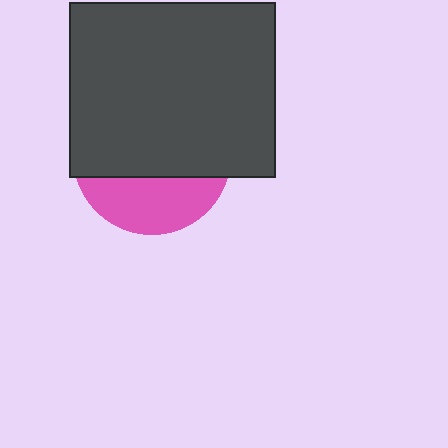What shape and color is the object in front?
The object in front is a dark gray rectangle.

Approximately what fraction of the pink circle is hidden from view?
Roughly 67% of the pink circle is hidden behind the dark gray rectangle.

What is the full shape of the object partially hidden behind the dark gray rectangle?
The partially hidden object is a pink circle.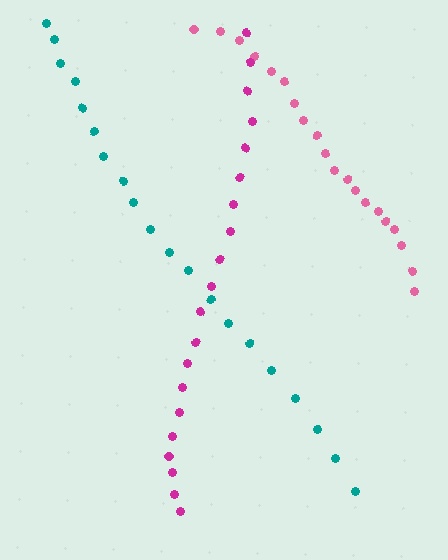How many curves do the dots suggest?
There are 3 distinct paths.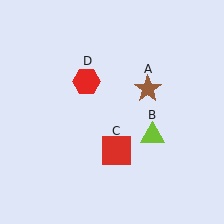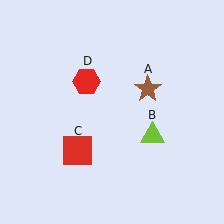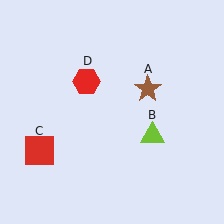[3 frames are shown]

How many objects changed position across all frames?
1 object changed position: red square (object C).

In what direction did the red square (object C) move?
The red square (object C) moved left.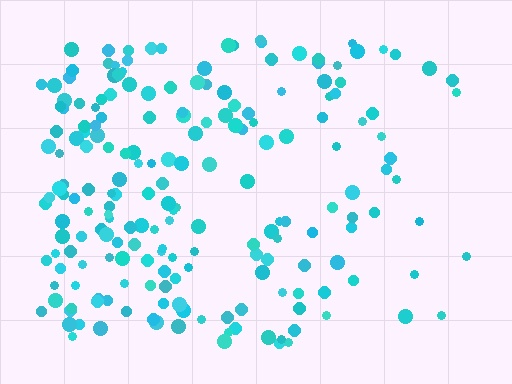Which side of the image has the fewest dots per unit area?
The right.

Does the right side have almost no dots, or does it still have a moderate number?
Still a moderate number, just noticeably fewer than the left.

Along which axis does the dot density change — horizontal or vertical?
Horizontal.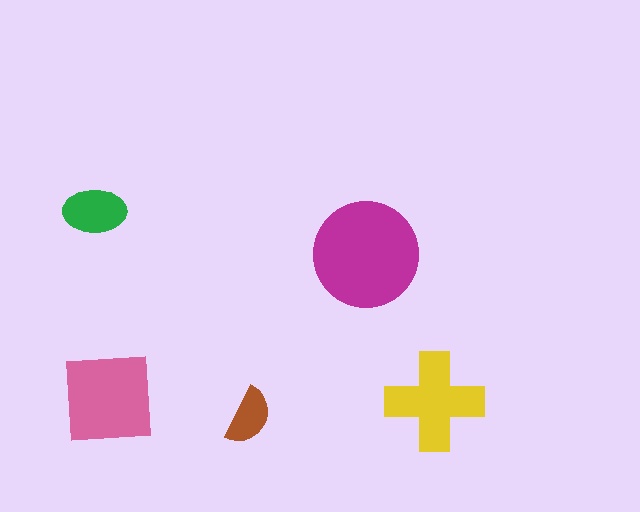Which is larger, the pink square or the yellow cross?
The pink square.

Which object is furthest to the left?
The green ellipse is leftmost.